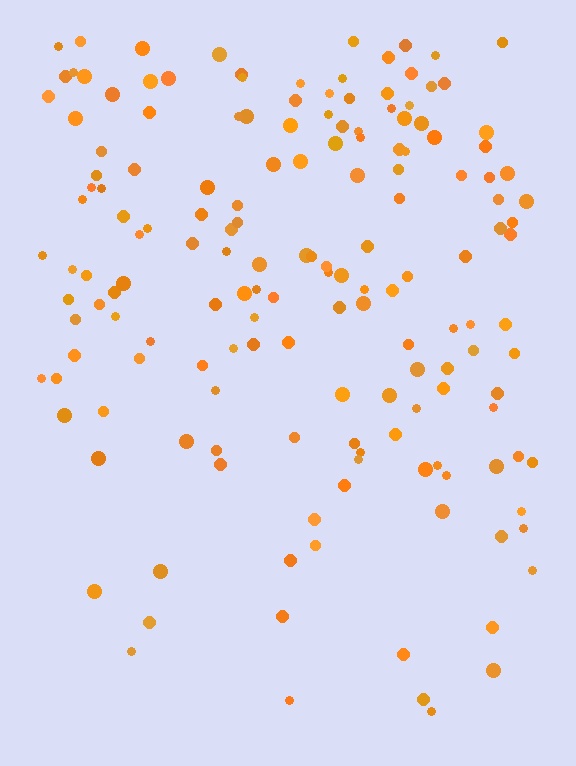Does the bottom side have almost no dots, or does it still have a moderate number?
Still a moderate number, just noticeably fewer than the top.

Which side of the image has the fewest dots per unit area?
The bottom.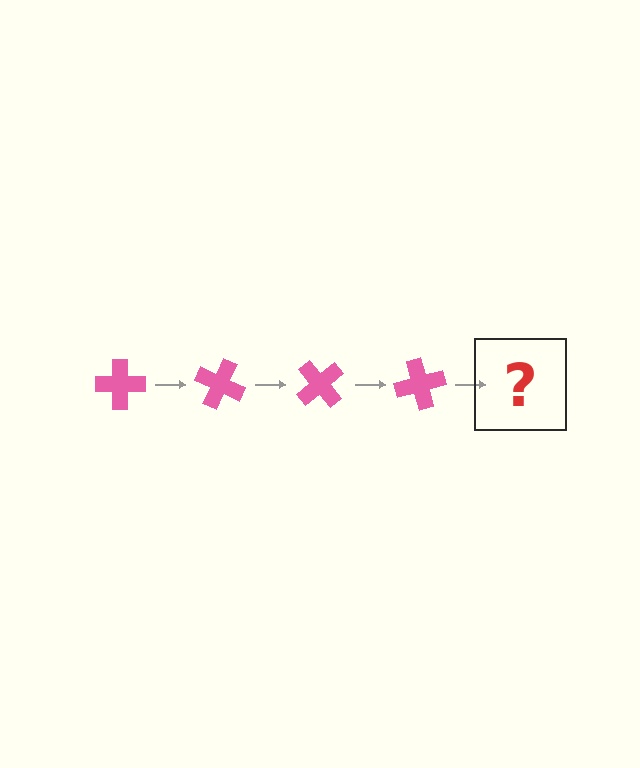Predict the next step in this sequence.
The next step is a pink cross rotated 100 degrees.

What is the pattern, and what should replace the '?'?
The pattern is that the cross rotates 25 degrees each step. The '?' should be a pink cross rotated 100 degrees.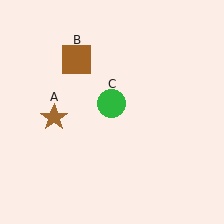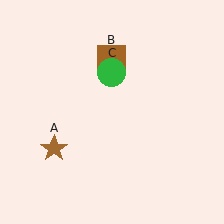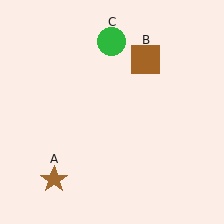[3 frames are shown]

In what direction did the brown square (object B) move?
The brown square (object B) moved right.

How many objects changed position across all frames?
3 objects changed position: brown star (object A), brown square (object B), green circle (object C).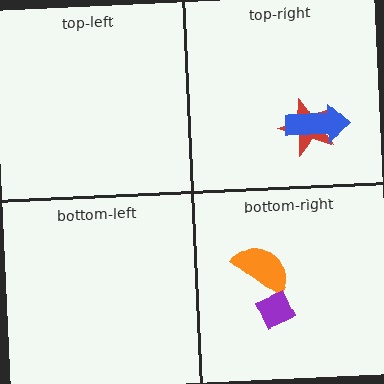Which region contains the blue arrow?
The top-right region.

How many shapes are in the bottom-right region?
2.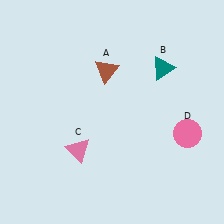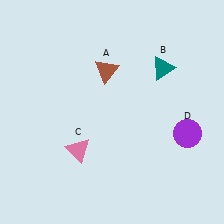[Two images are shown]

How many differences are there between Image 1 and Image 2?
There is 1 difference between the two images.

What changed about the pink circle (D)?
In Image 1, D is pink. In Image 2, it changed to purple.